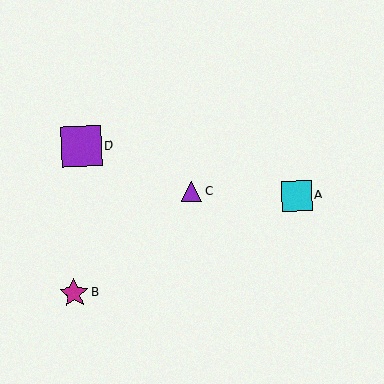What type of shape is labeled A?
Shape A is a cyan square.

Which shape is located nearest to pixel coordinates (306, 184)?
The cyan square (labeled A) at (297, 196) is nearest to that location.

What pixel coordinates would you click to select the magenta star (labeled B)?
Click at (74, 293) to select the magenta star B.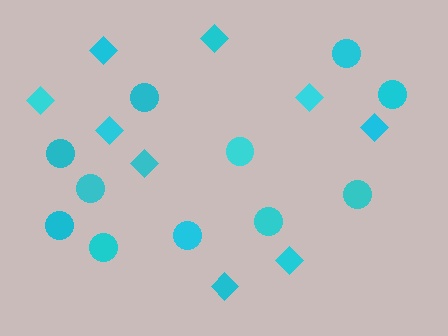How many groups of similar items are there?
There are 2 groups: one group of circles (11) and one group of diamonds (9).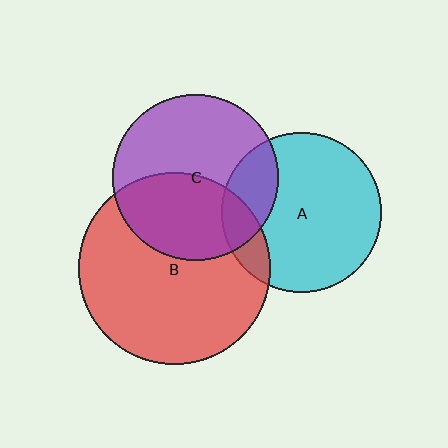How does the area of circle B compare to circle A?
Approximately 1.4 times.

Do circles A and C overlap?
Yes.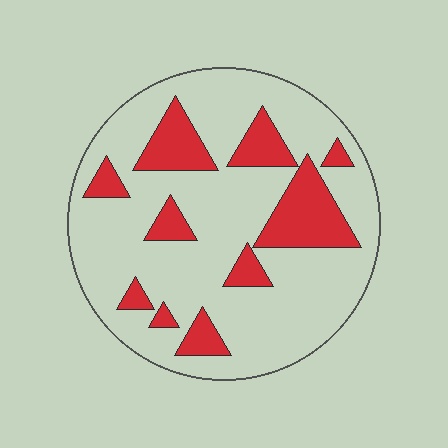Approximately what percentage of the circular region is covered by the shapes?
Approximately 25%.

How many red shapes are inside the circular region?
10.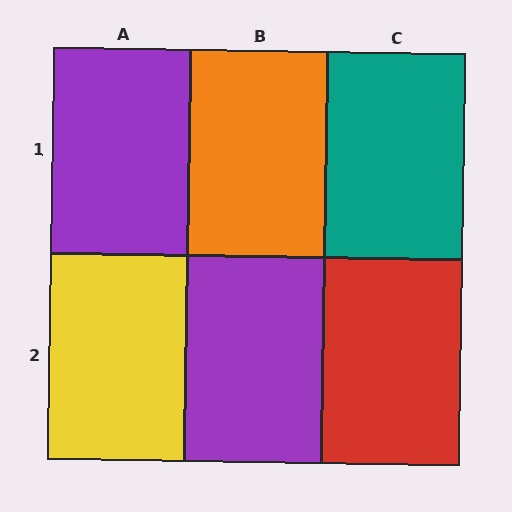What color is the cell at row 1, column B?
Orange.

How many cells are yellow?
1 cell is yellow.